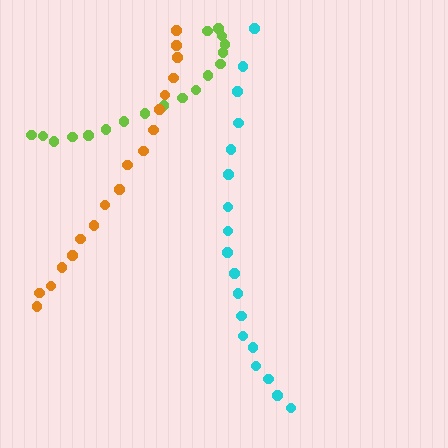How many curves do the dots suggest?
There are 3 distinct paths.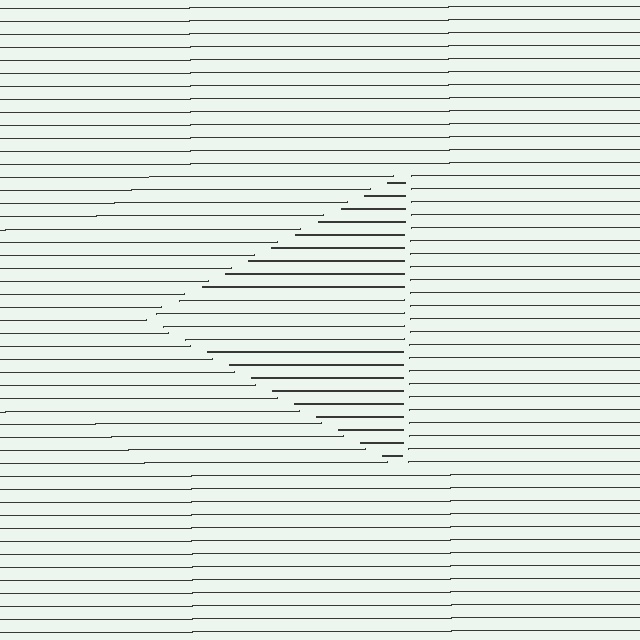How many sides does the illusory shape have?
3 sides — the line-ends trace a triangle.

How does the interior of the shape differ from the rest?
The interior of the shape contains the same grating, shifted by half a period — the contour is defined by the phase discontinuity where line-ends from the inner and outer gratings abut.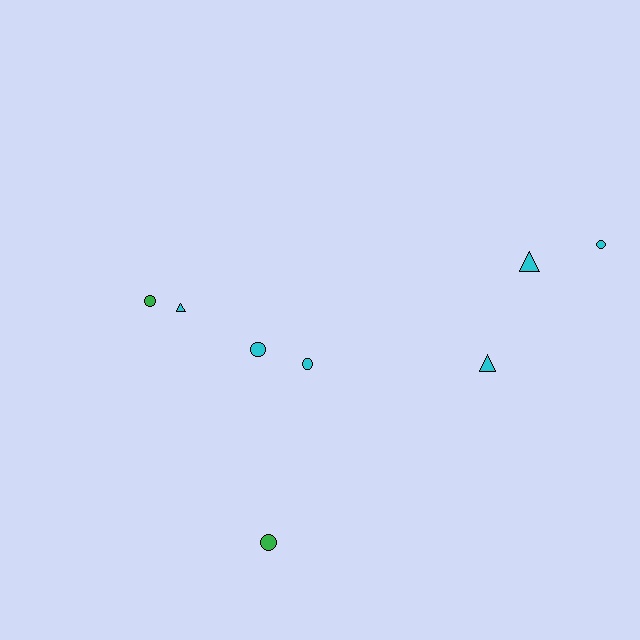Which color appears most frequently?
Cyan, with 6 objects.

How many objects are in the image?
There are 8 objects.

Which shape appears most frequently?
Circle, with 5 objects.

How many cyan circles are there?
There are 3 cyan circles.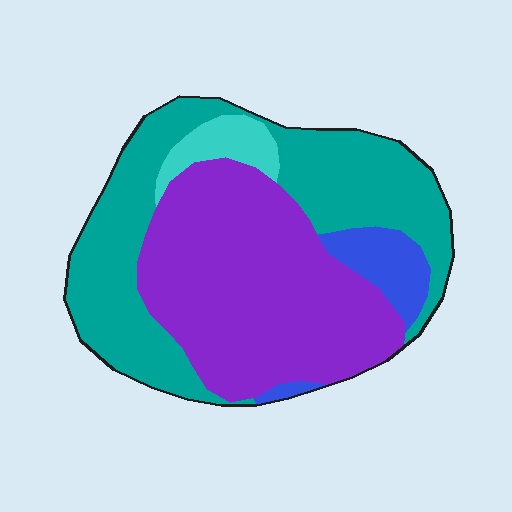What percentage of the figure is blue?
Blue takes up about one tenth (1/10) of the figure.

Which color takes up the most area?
Purple, at roughly 45%.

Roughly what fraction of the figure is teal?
Teal covers 41% of the figure.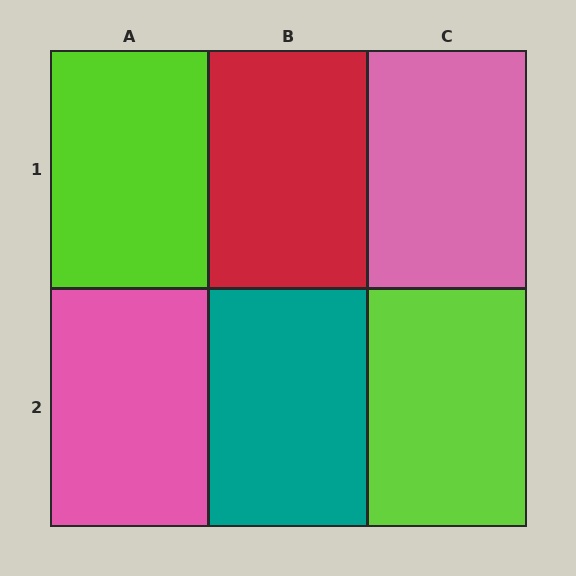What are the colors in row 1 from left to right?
Lime, red, pink.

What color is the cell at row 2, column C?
Lime.